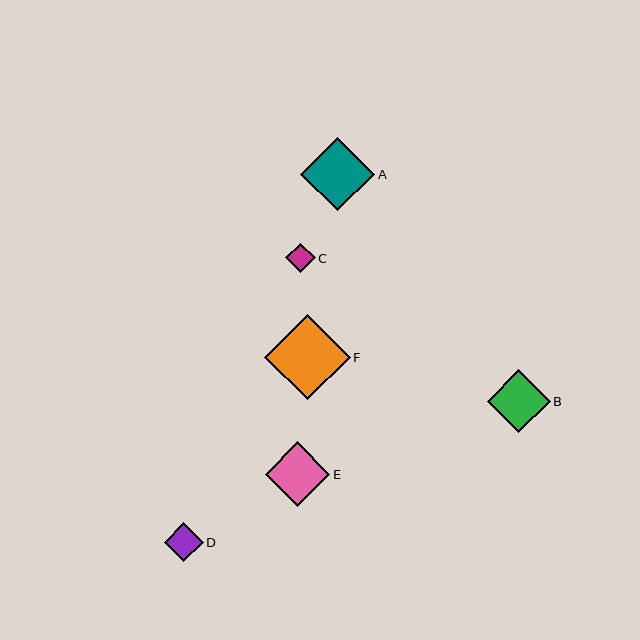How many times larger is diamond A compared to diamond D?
Diamond A is approximately 1.9 times the size of diamond D.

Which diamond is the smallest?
Diamond C is the smallest with a size of approximately 30 pixels.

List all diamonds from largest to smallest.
From largest to smallest: F, A, E, B, D, C.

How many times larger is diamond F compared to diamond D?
Diamond F is approximately 2.2 times the size of diamond D.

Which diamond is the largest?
Diamond F is the largest with a size of approximately 85 pixels.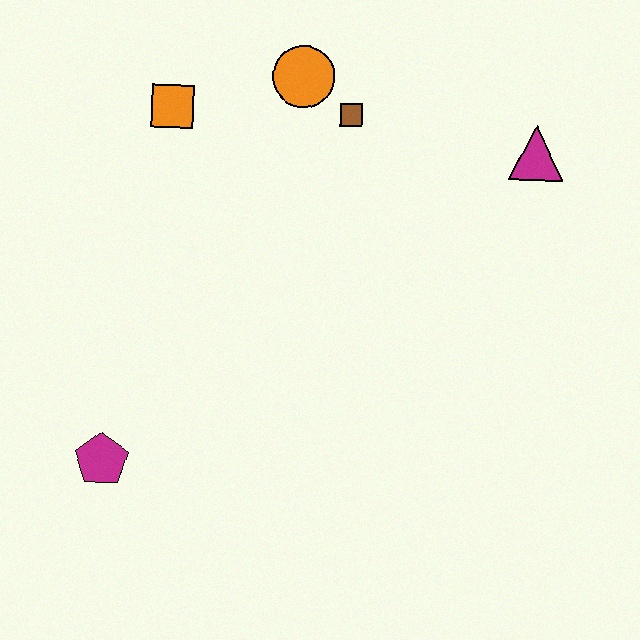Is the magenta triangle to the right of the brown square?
Yes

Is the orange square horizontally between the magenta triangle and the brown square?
No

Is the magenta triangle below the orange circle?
Yes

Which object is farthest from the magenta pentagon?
The magenta triangle is farthest from the magenta pentagon.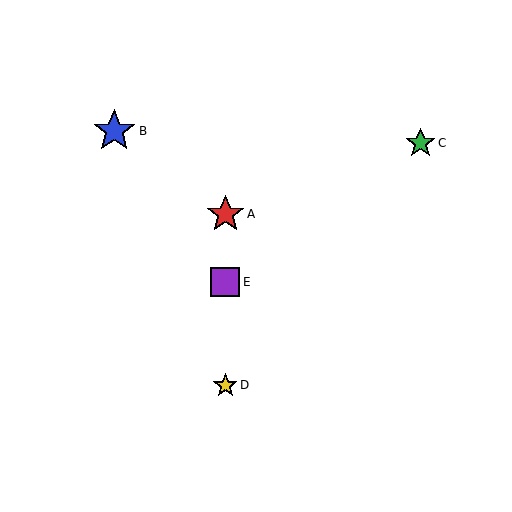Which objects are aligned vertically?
Objects A, D, E are aligned vertically.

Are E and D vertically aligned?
Yes, both are at x≈225.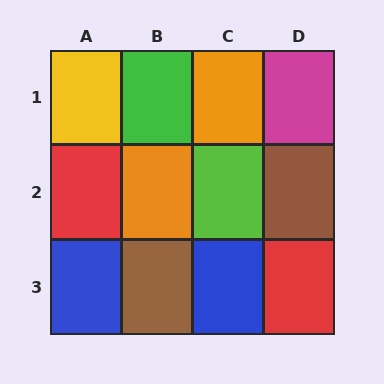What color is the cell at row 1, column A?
Yellow.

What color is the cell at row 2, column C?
Lime.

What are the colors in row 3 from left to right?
Blue, brown, blue, red.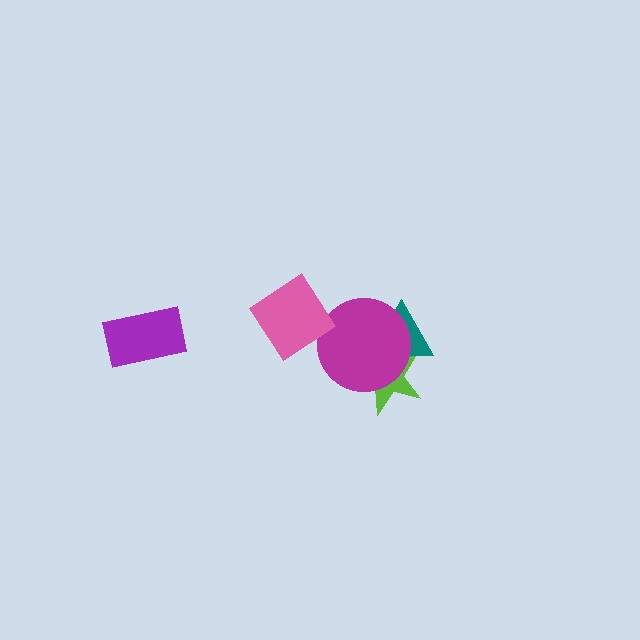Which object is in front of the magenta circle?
The pink diamond is in front of the magenta circle.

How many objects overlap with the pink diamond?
1 object overlaps with the pink diamond.